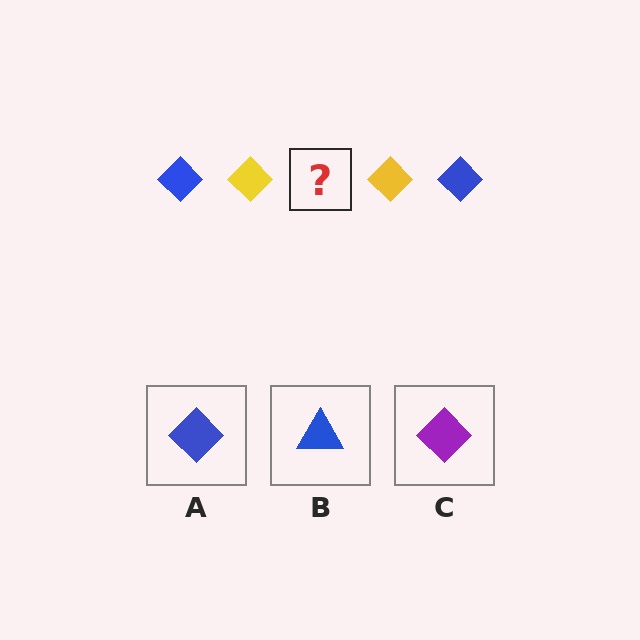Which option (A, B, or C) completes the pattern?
A.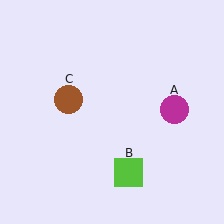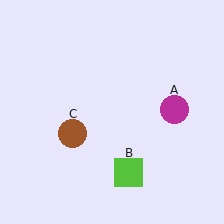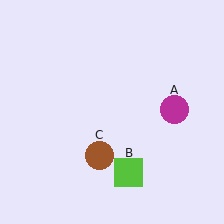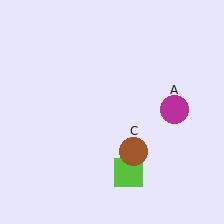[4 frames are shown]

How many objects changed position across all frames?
1 object changed position: brown circle (object C).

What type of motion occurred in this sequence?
The brown circle (object C) rotated counterclockwise around the center of the scene.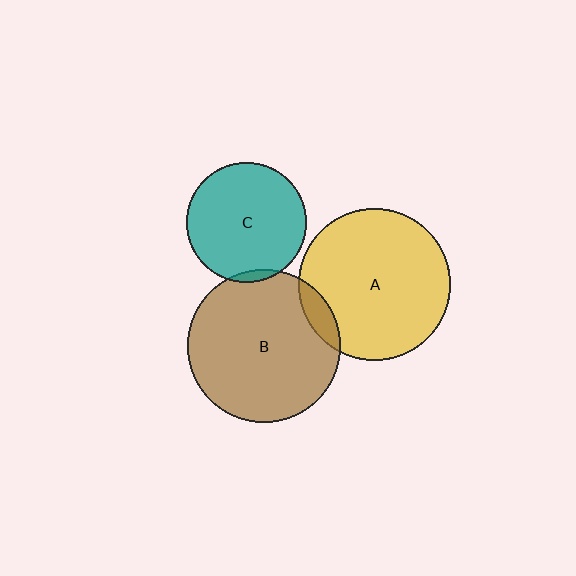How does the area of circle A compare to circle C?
Approximately 1.6 times.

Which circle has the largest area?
Circle B (brown).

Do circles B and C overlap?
Yes.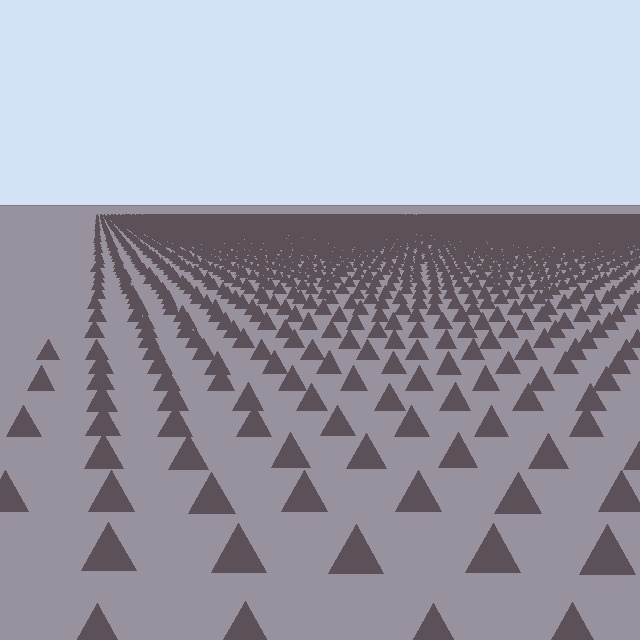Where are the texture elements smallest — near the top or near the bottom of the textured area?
Near the top.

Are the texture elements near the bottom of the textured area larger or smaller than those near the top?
Larger. Near the bottom, elements are closer to the viewer and appear at a bigger on-screen size.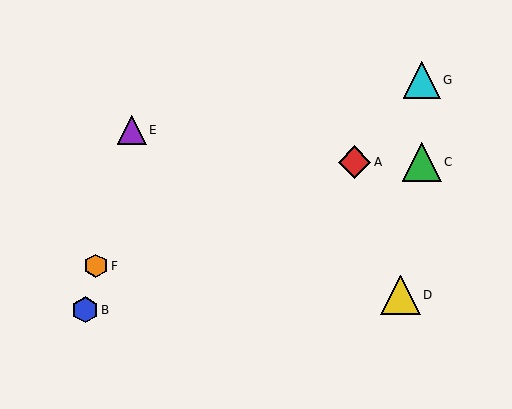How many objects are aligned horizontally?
2 objects (A, C) are aligned horizontally.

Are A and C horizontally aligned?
Yes, both are at y≈162.